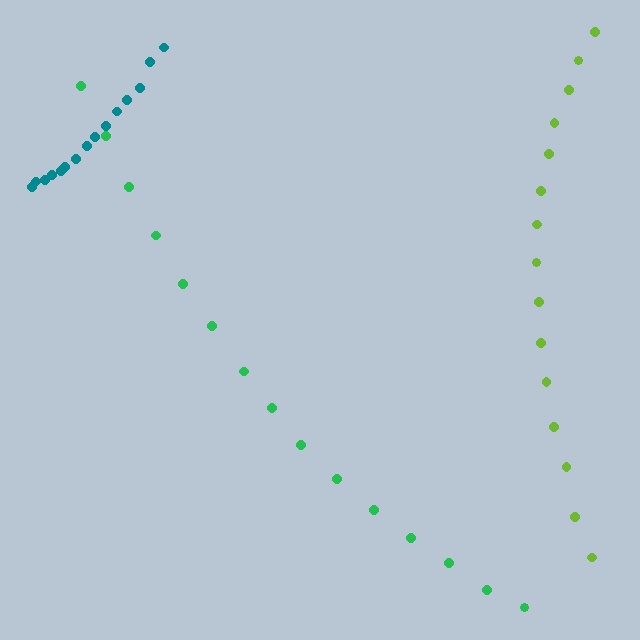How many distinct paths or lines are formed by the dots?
There are 3 distinct paths.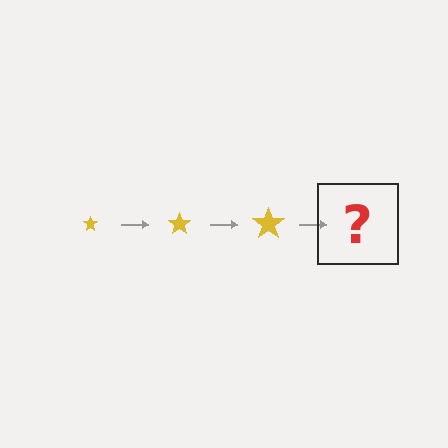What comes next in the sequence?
The next element should be a yellow star, larger than the previous one.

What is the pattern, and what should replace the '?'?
The pattern is that the star gets progressively larger each step. The '?' should be a yellow star, larger than the previous one.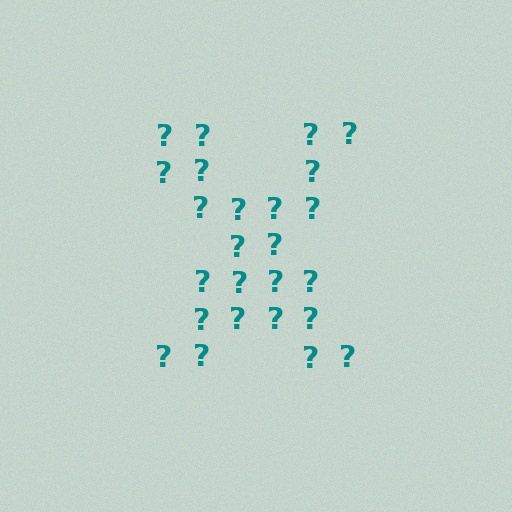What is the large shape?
The large shape is the letter X.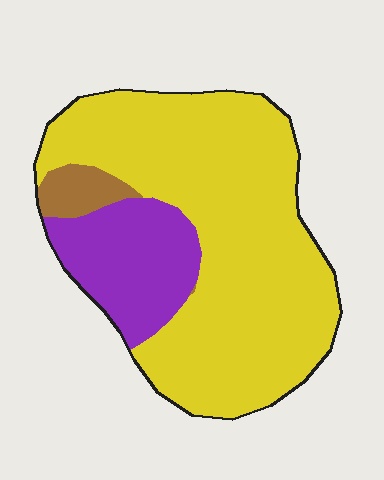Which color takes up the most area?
Yellow, at roughly 75%.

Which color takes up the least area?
Brown, at roughly 5%.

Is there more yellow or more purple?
Yellow.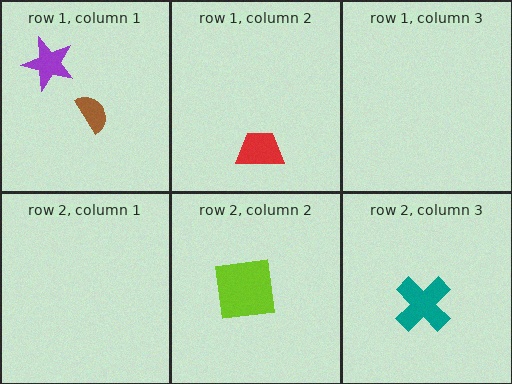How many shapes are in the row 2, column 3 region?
1.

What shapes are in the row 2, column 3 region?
The teal cross.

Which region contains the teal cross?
The row 2, column 3 region.